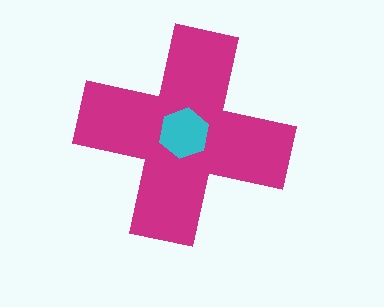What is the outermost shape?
The magenta cross.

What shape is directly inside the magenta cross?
The cyan hexagon.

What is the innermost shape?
The cyan hexagon.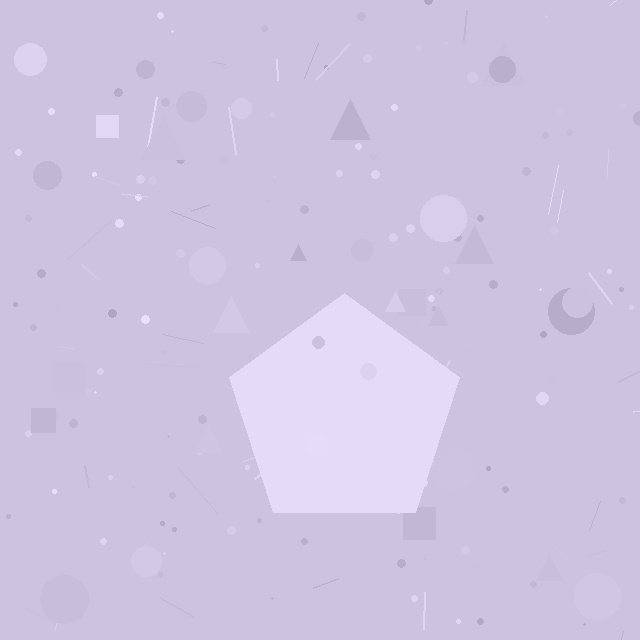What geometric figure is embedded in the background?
A pentagon is embedded in the background.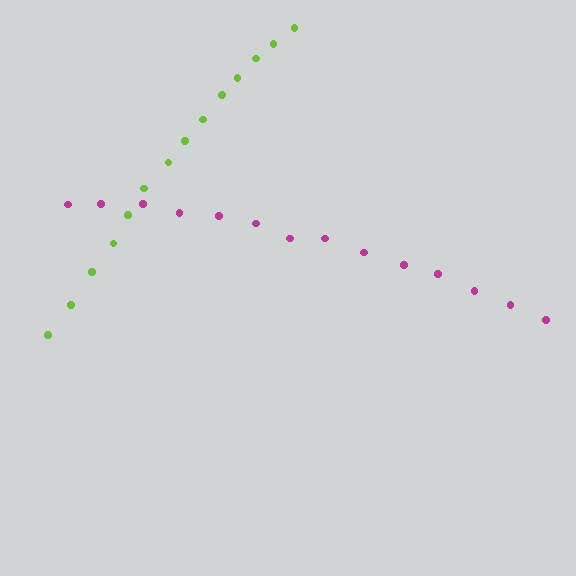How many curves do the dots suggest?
There are 2 distinct paths.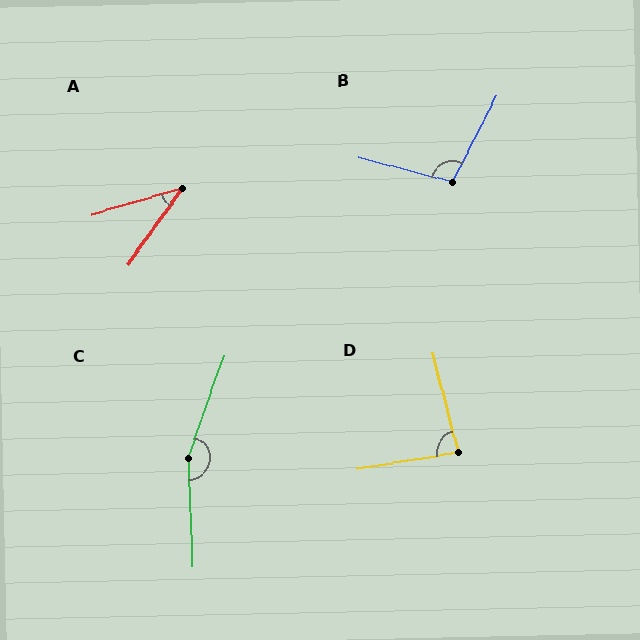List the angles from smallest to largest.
A (38°), D (85°), B (103°), C (159°).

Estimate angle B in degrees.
Approximately 103 degrees.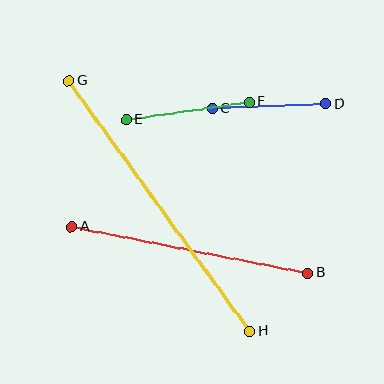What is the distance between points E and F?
The distance is approximately 124 pixels.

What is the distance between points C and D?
The distance is approximately 114 pixels.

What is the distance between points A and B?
The distance is approximately 240 pixels.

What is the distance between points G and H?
The distance is approximately 309 pixels.